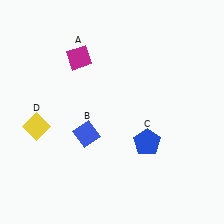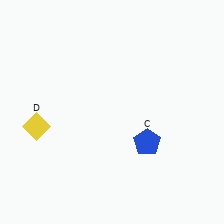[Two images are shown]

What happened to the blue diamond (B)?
The blue diamond (B) was removed in Image 2. It was in the bottom-left area of Image 1.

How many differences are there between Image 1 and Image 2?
There are 2 differences between the two images.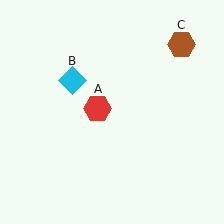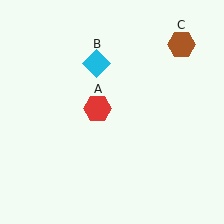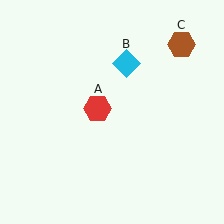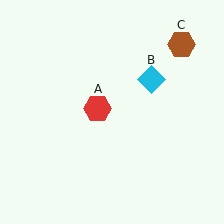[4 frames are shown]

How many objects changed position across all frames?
1 object changed position: cyan diamond (object B).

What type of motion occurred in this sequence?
The cyan diamond (object B) rotated clockwise around the center of the scene.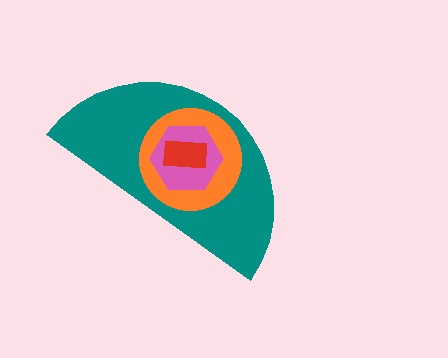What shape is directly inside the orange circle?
The pink hexagon.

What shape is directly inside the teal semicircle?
The orange circle.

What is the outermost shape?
The teal semicircle.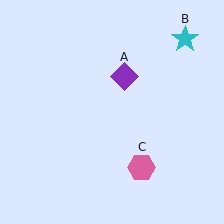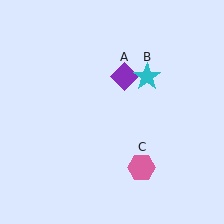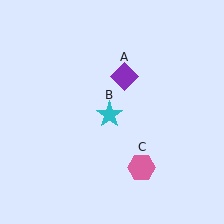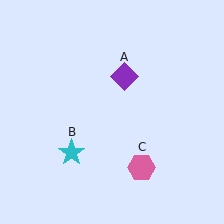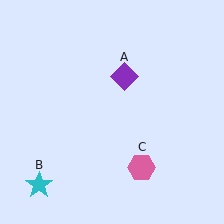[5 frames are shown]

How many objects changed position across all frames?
1 object changed position: cyan star (object B).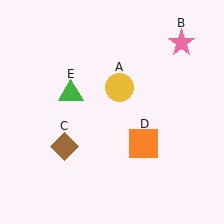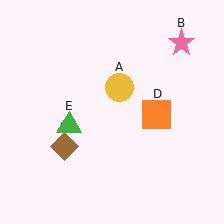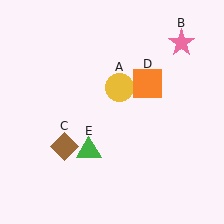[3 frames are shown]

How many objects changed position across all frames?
2 objects changed position: orange square (object D), green triangle (object E).